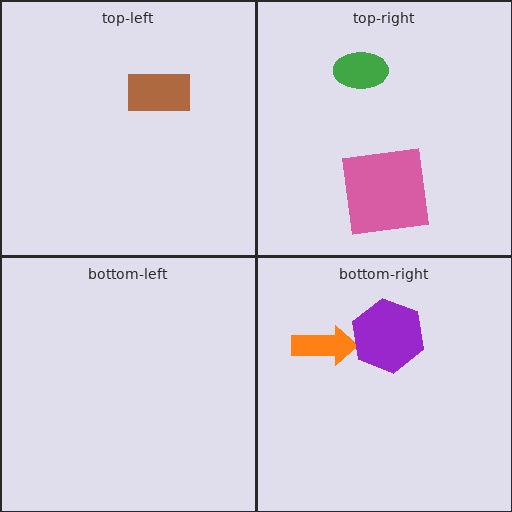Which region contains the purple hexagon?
The bottom-right region.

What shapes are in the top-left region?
The brown rectangle.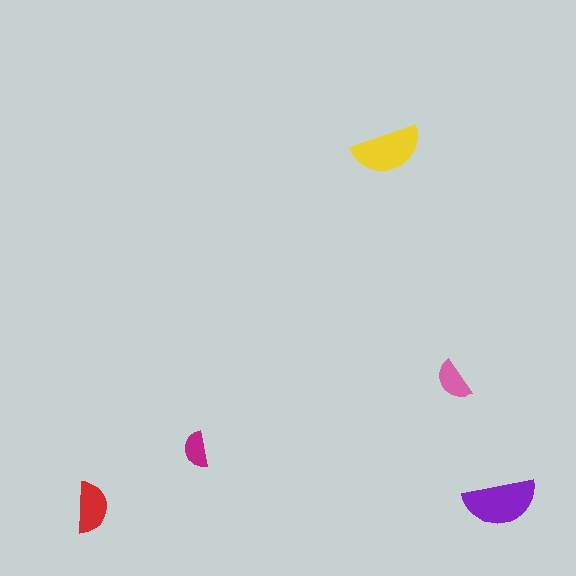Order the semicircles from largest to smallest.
the purple one, the yellow one, the red one, the pink one, the magenta one.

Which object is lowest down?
The red semicircle is bottommost.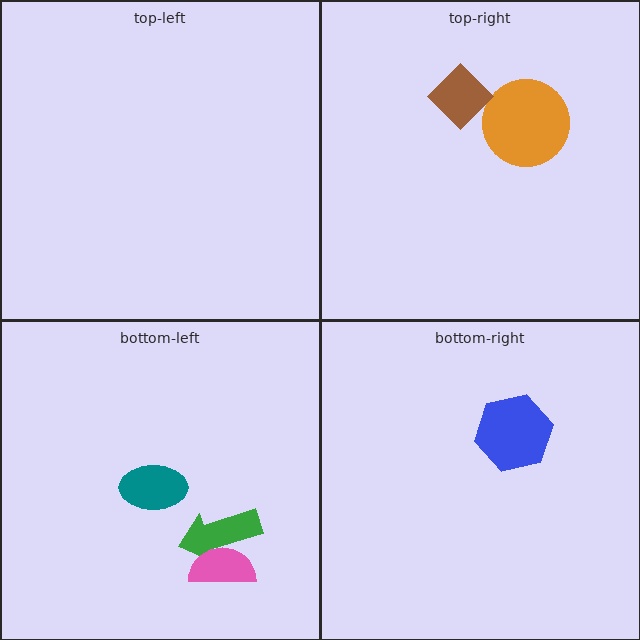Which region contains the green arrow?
The bottom-left region.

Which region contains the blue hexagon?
The bottom-right region.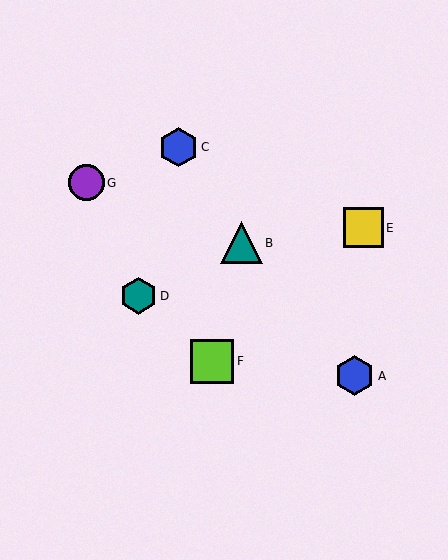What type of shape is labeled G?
Shape G is a purple circle.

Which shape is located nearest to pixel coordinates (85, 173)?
The purple circle (labeled G) at (86, 183) is nearest to that location.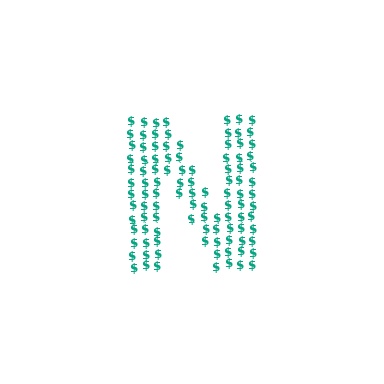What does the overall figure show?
The overall figure shows the letter N.